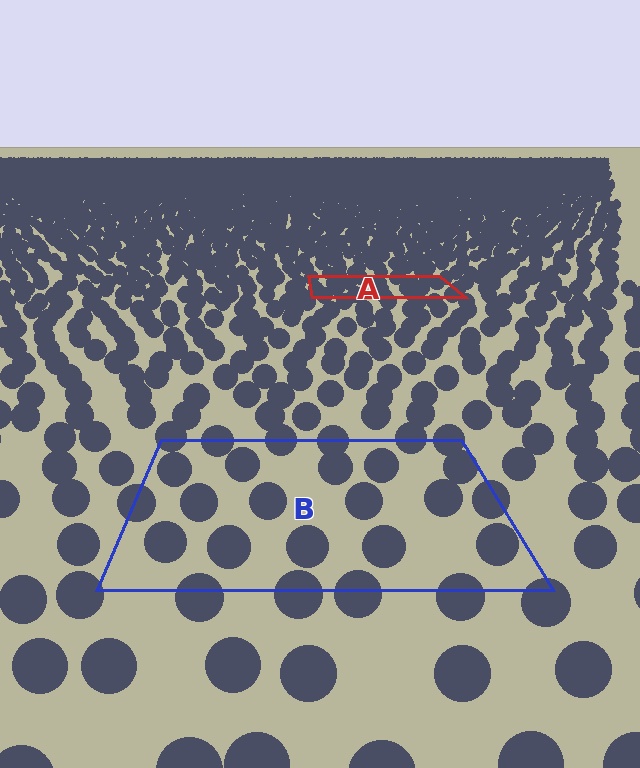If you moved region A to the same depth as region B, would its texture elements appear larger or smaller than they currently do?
They would appear larger. At a closer depth, the same texture elements are projected at a bigger on-screen size.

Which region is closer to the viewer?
Region B is closer. The texture elements there are larger and more spread out.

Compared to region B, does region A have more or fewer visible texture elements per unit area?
Region A has more texture elements per unit area — they are packed more densely because it is farther away.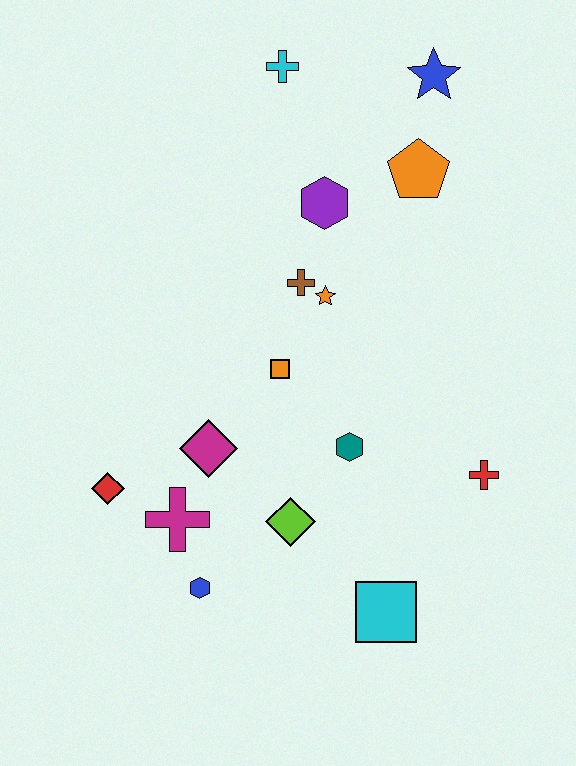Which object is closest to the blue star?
The orange pentagon is closest to the blue star.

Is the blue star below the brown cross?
No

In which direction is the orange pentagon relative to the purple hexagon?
The orange pentagon is to the right of the purple hexagon.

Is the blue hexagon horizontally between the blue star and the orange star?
No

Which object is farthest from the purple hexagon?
The cyan square is farthest from the purple hexagon.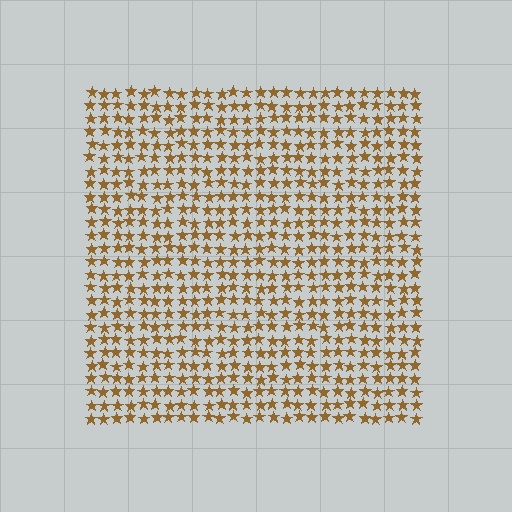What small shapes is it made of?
It is made of small stars.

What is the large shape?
The large shape is a square.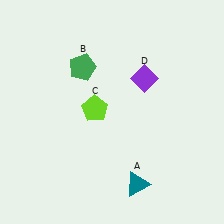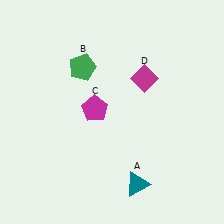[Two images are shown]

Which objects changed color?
C changed from lime to magenta. D changed from purple to magenta.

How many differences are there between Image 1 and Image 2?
There are 2 differences between the two images.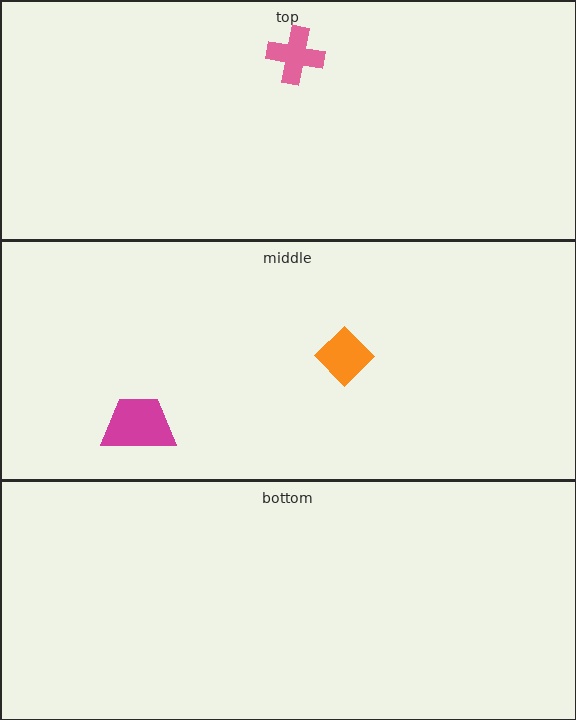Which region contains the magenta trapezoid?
The middle region.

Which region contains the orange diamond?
The middle region.